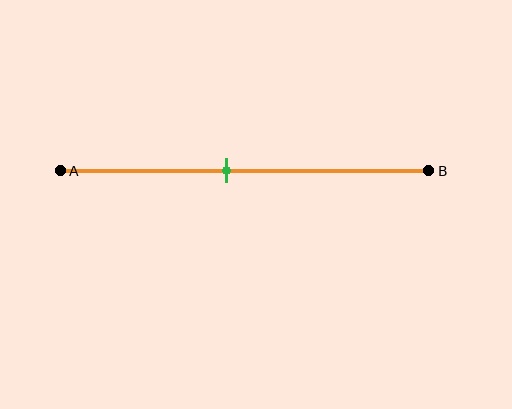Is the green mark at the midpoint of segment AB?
No, the mark is at about 45% from A, not at the 50% midpoint.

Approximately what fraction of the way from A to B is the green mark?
The green mark is approximately 45% of the way from A to B.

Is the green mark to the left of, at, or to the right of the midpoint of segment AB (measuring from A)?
The green mark is to the left of the midpoint of segment AB.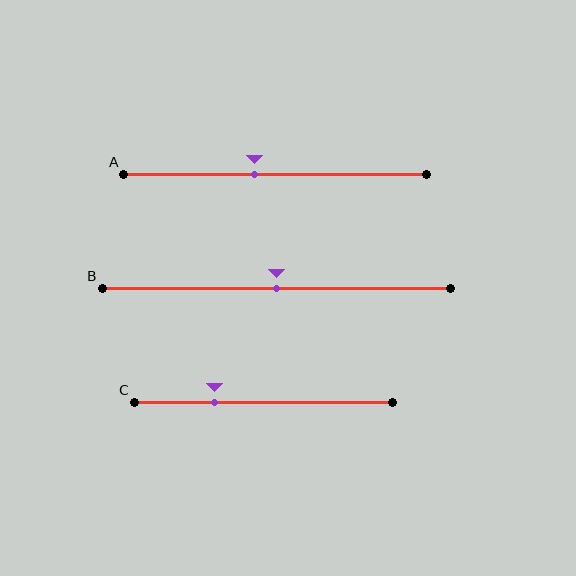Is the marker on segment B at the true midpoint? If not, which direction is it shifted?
Yes, the marker on segment B is at the true midpoint.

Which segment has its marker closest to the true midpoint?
Segment B has its marker closest to the true midpoint.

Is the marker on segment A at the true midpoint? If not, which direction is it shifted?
No, the marker on segment A is shifted to the left by about 7% of the segment length.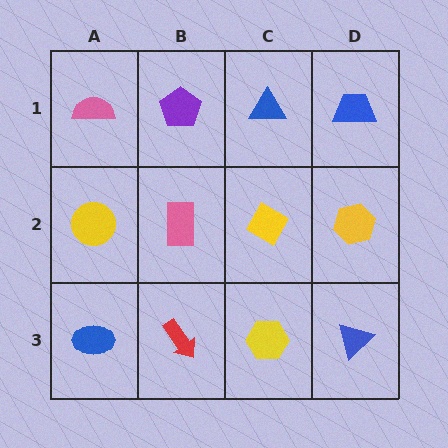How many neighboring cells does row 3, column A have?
2.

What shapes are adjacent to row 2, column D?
A blue trapezoid (row 1, column D), a blue triangle (row 3, column D), a yellow diamond (row 2, column C).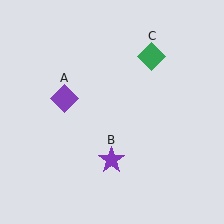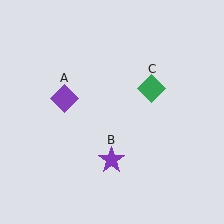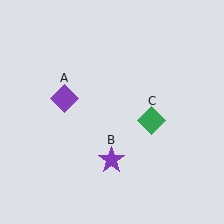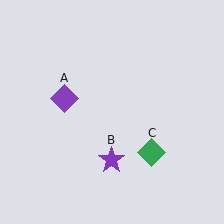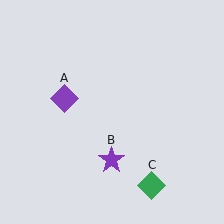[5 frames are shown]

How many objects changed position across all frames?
1 object changed position: green diamond (object C).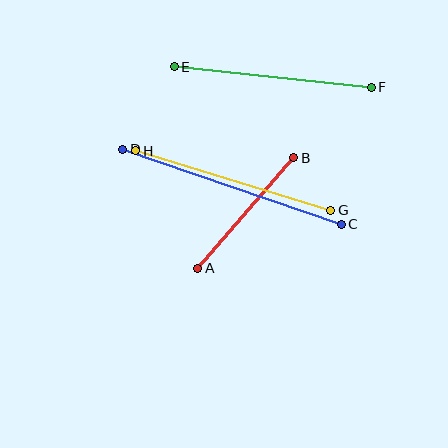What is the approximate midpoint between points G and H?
The midpoint is at approximately (233, 181) pixels.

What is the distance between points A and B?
The distance is approximately 146 pixels.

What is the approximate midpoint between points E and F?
The midpoint is at approximately (273, 77) pixels.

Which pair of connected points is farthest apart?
Points C and D are farthest apart.